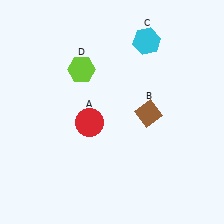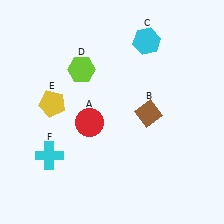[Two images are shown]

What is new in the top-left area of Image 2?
A yellow pentagon (E) was added in the top-left area of Image 2.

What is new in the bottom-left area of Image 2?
A cyan cross (F) was added in the bottom-left area of Image 2.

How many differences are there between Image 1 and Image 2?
There are 2 differences between the two images.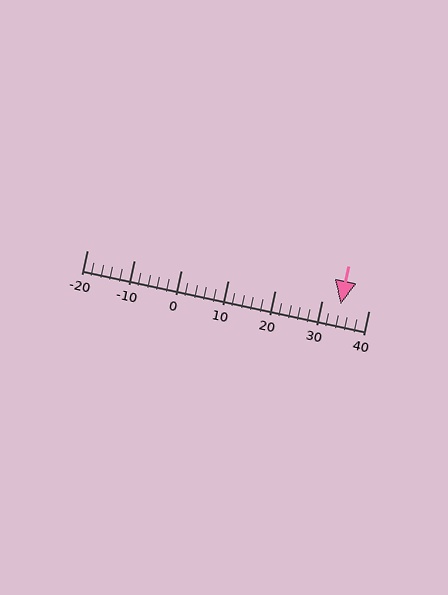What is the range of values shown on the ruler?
The ruler shows values from -20 to 40.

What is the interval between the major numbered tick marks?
The major tick marks are spaced 10 units apart.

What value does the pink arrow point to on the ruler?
The pink arrow points to approximately 34.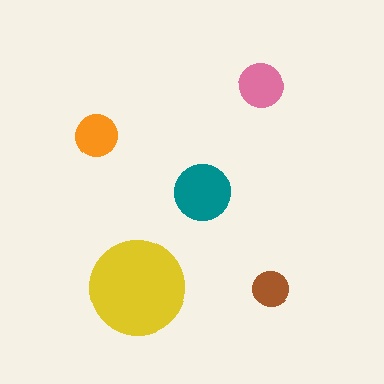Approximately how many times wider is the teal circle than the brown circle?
About 1.5 times wider.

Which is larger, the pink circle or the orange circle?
The pink one.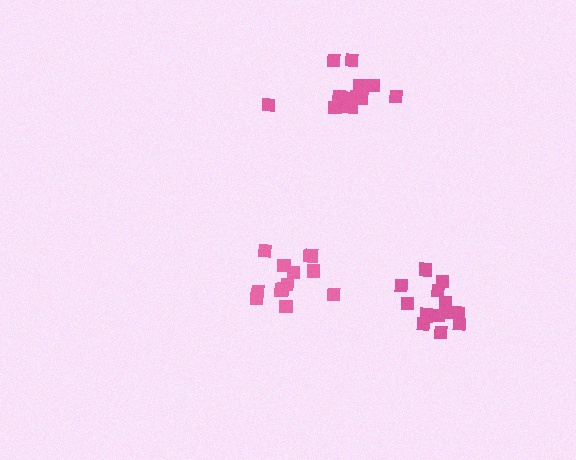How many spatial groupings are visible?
There are 3 spatial groupings.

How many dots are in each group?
Group 1: 13 dots, Group 2: 13 dots, Group 3: 14 dots (40 total).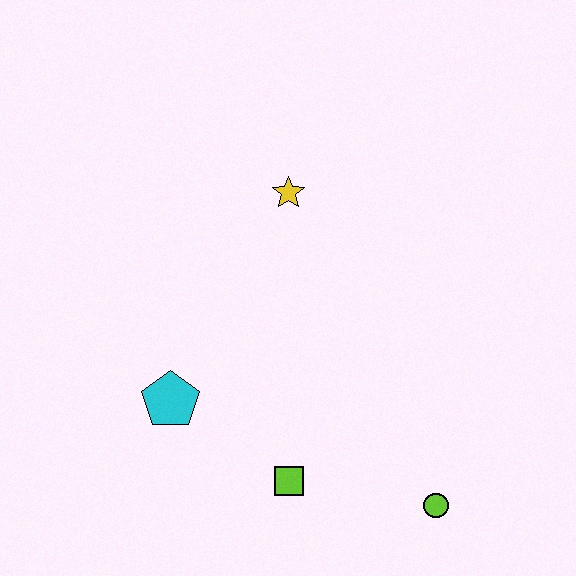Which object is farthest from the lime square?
The yellow star is farthest from the lime square.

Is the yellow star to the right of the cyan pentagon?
Yes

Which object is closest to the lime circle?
The lime square is closest to the lime circle.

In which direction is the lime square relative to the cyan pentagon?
The lime square is to the right of the cyan pentagon.